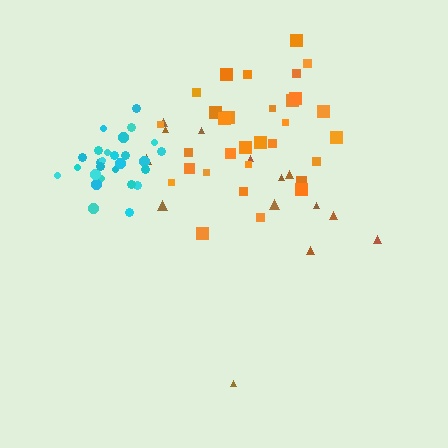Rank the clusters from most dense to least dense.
cyan, orange, brown.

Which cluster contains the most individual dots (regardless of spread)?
Orange (31).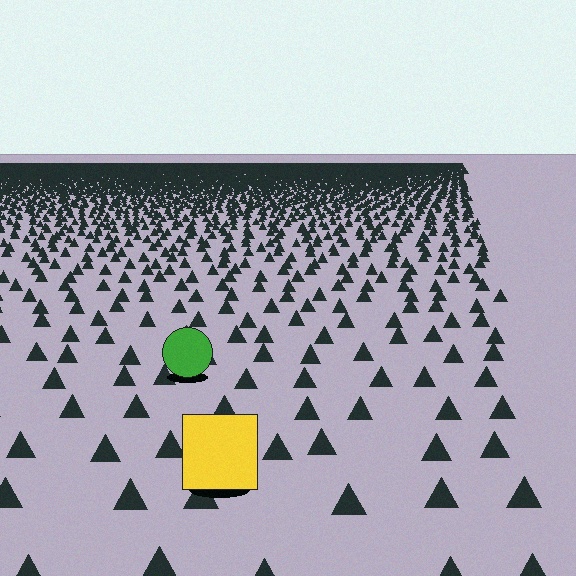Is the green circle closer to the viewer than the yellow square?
No. The yellow square is closer — you can tell from the texture gradient: the ground texture is coarser near it.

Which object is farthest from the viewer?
The green circle is farthest from the viewer. It appears smaller and the ground texture around it is denser.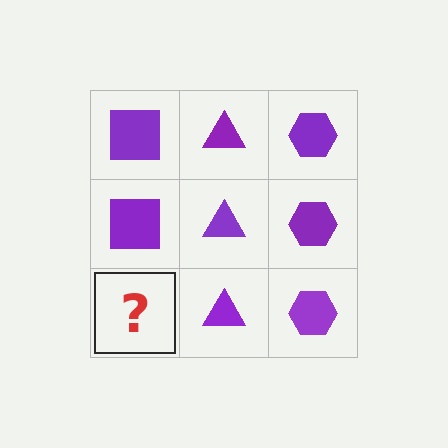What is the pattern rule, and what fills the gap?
The rule is that each column has a consistent shape. The gap should be filled with a purple square.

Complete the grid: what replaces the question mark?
The question mark should be replaced with a purple square.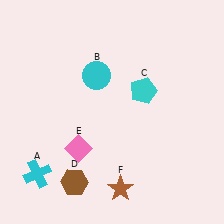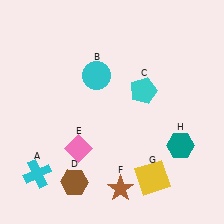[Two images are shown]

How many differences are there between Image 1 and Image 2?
There are 2 differences between the two images.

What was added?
A yellow square (G), a teal hexagon (H) were added in Image 2.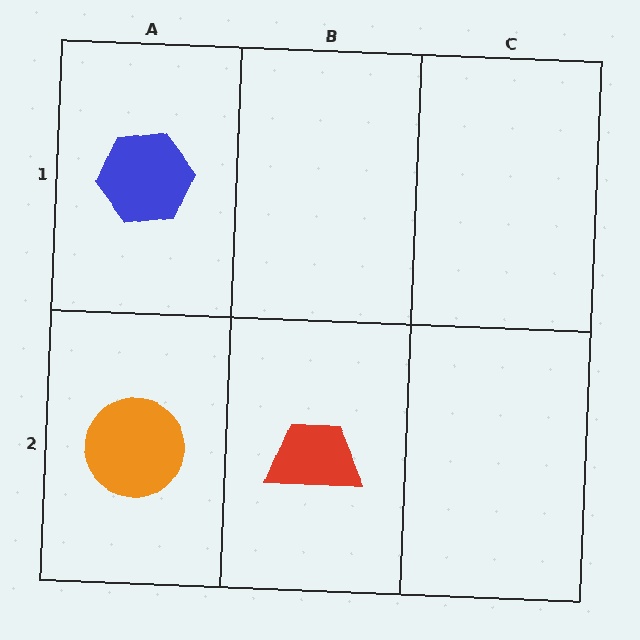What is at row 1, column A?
A blue hexagon.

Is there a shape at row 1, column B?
No, that cell is empty.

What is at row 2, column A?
An orange circle.